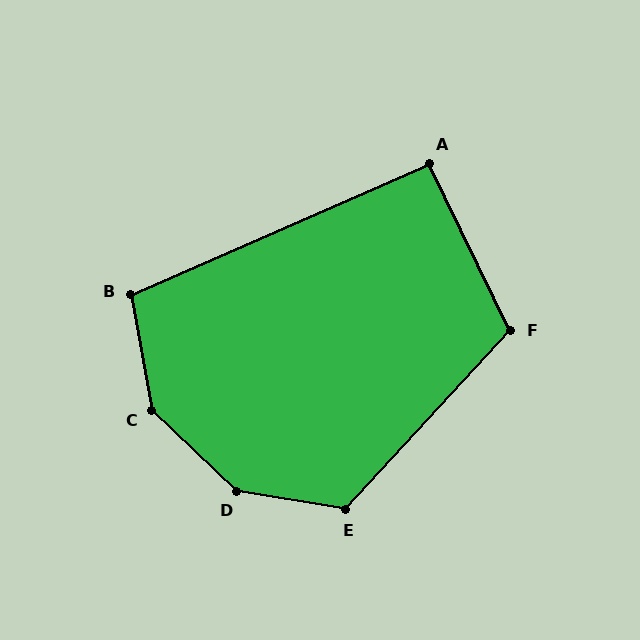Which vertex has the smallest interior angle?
A, at approximately 92 degrees.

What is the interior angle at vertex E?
Approximately 123 degrees (obtuse).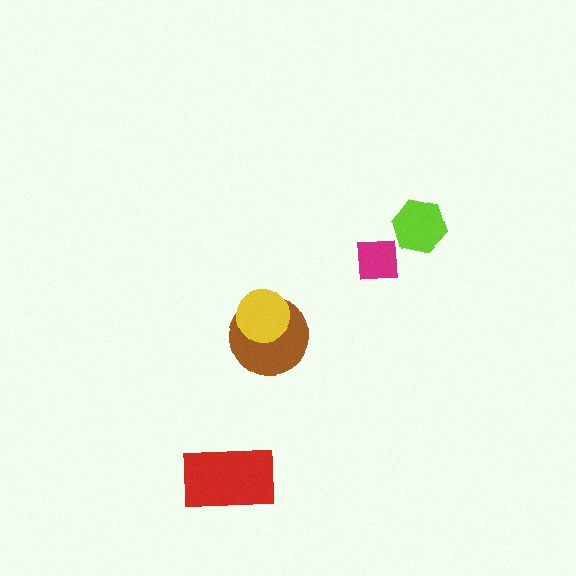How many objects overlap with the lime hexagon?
0 objects overlap with the lime hexagon.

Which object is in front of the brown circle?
The yellow circle is in front of the brown circle.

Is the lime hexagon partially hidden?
No, no other shape covers it.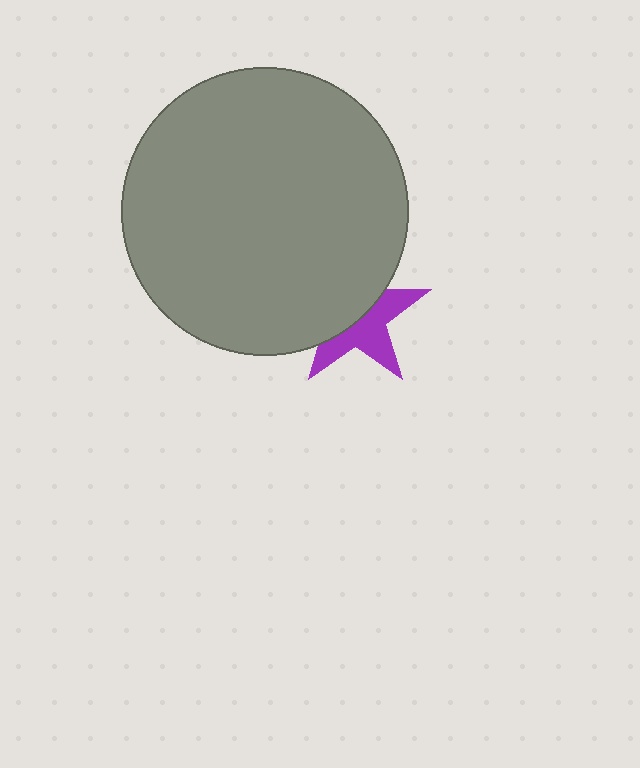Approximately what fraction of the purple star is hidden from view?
Roughly 52% of the purple star is hidden behind the gray circle.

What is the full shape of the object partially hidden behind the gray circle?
The partially hidden object is a purple star.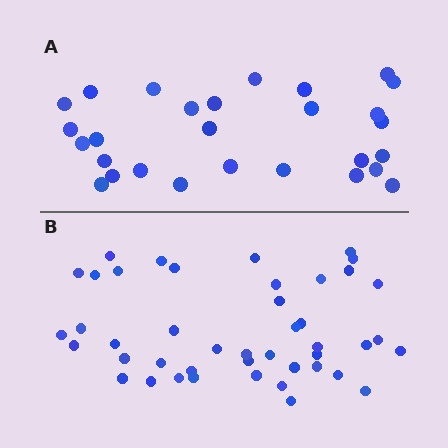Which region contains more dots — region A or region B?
Region B (the bottom region) has more dots.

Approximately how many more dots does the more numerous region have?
Region B has approximately 15 more dots than region A.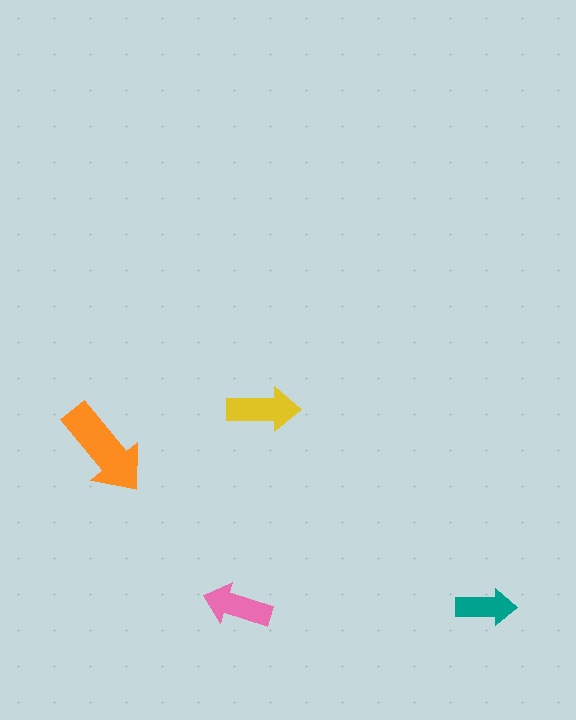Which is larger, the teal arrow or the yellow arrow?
The yellow one.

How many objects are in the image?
There are 4 objects in the image.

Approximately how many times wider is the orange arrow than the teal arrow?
About 1.5 times wider.